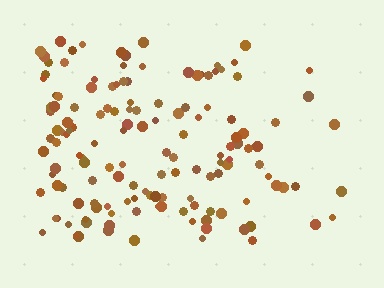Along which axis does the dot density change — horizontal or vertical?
Horizontal.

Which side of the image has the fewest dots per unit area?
The right.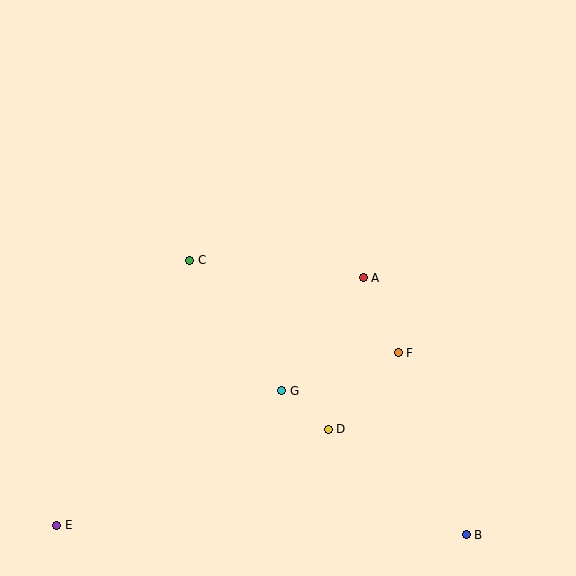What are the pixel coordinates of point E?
Point E is at (57, 525).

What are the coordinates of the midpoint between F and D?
The midpoint between F and D is at (363, 391).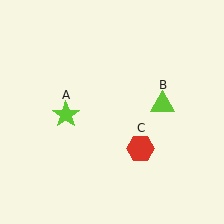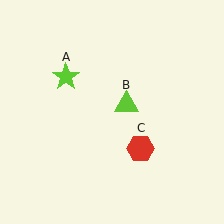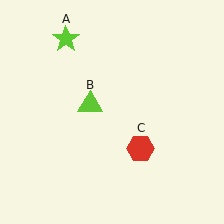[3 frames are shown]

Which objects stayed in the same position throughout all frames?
Red hexagon (object C) remained stationary.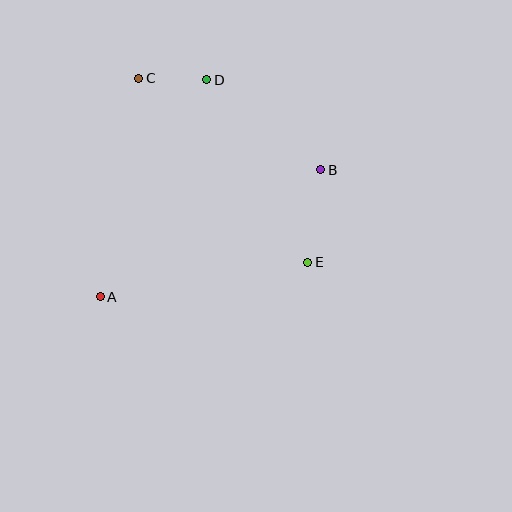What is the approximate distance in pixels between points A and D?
The distance between A and D is approximately 242 pixels.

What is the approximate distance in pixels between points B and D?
The distance between B and D is approximately 145 pixels.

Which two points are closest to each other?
Points C and D are closest to each other.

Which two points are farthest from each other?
Points A and B are farthest from each other.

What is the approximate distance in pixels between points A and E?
The distance between A and E is approximately 210 pixels.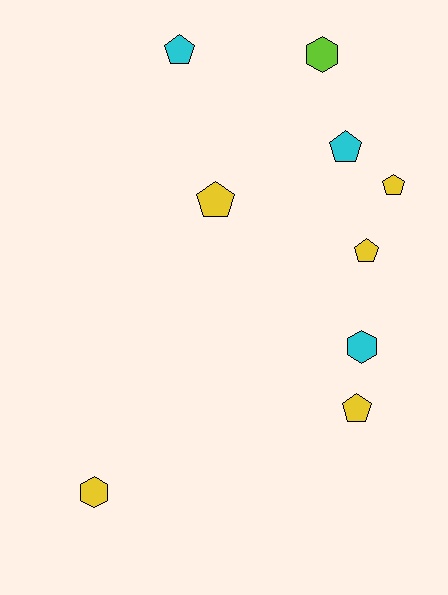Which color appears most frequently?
Yellow, with 5 objects.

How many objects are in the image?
There are 9 objects.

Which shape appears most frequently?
Pentagon, with 6 objects.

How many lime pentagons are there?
There are no lime pentagons.